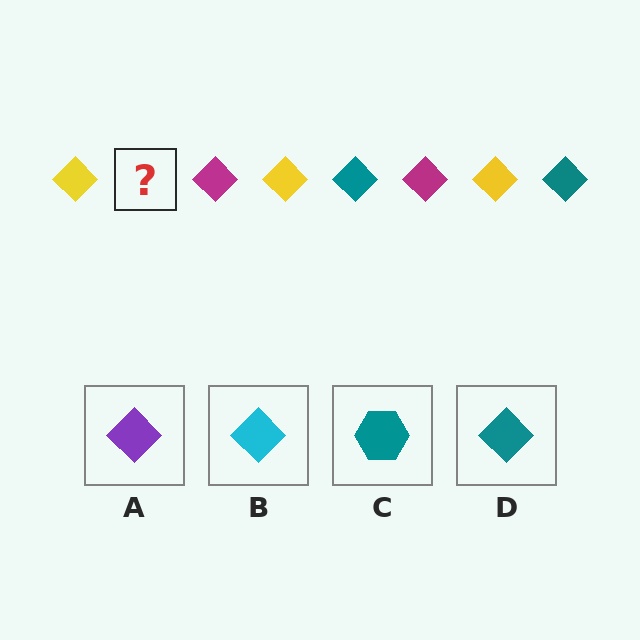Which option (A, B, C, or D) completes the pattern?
D.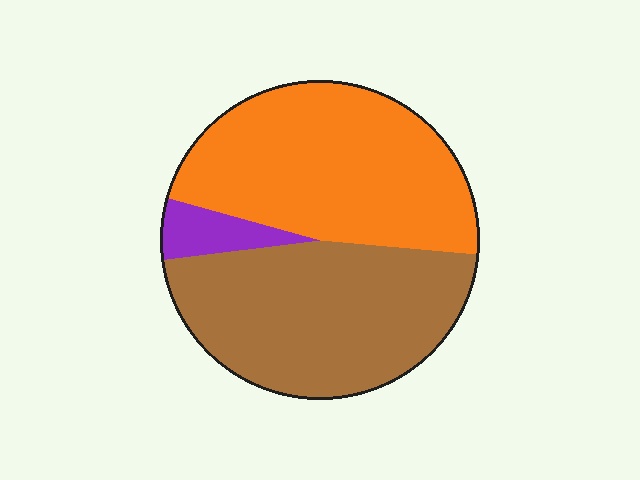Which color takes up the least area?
Purple, at roughly 5%.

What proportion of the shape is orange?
Orange takes up about one half (1/2) of the shape.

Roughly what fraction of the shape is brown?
Brown takes up between a third and a half of the shape.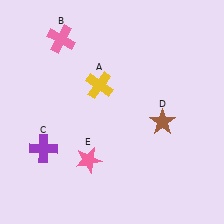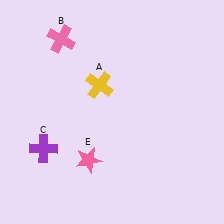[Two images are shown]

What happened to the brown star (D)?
The brown star (D) was removed in Image 2. It was in the bottom-right area of Image 1.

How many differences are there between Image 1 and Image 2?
There is 1 difference between the two images.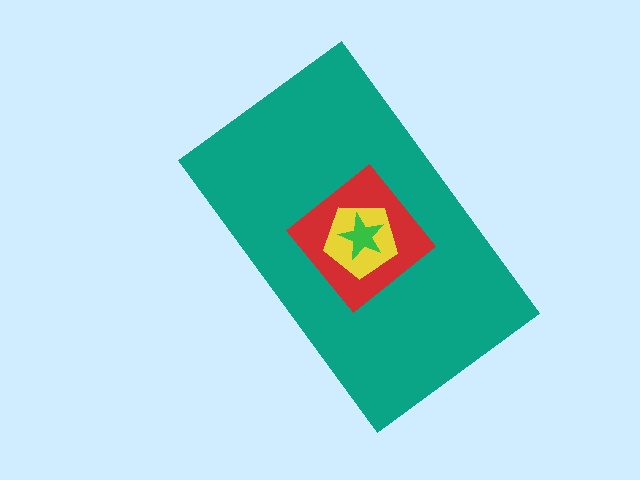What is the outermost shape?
The teal rectangle.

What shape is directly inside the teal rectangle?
The red diamond.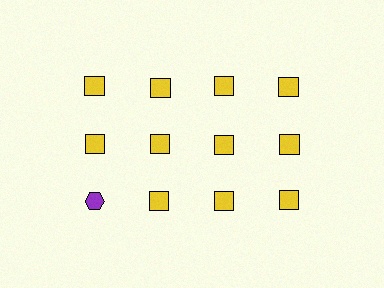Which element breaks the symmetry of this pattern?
The purple hexagon in the third row, leftmost column breaks the symmetry. All other shapes are yellow squares.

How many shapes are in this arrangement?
There are 12 shapes arranged in a grid pattern.